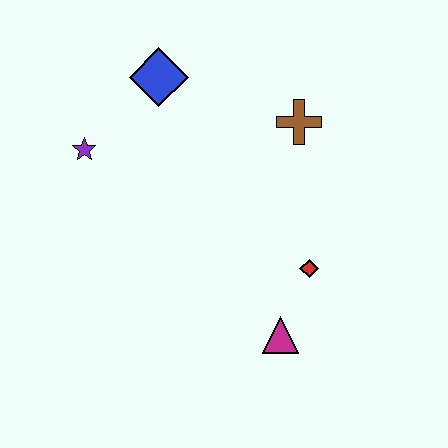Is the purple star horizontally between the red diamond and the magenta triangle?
No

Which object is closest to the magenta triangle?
The red diamond is closest to the magenta triangle.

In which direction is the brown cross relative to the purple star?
The brown cross is to the right of the purple star.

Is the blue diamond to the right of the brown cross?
No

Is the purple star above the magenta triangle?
Yes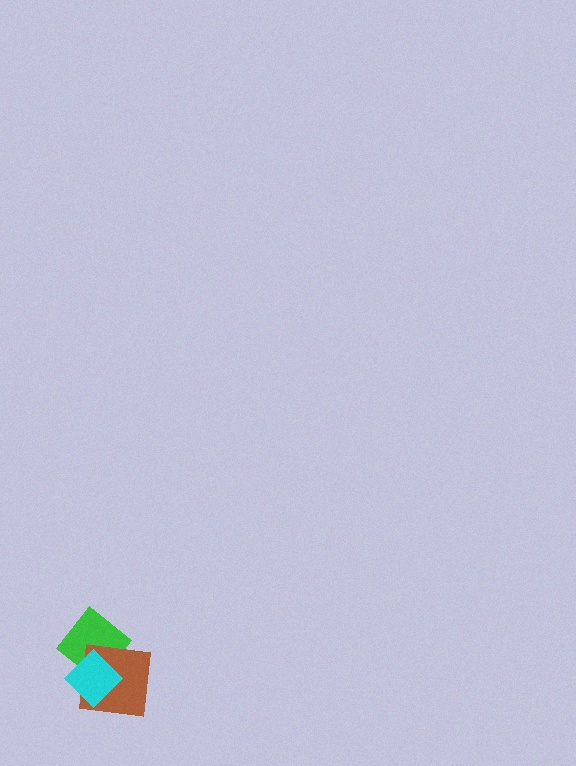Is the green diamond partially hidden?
Yes, it is partially covered by another shape.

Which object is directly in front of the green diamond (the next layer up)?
The brown square is directly in front of the green diamond.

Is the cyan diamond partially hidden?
No, no other shape covers it.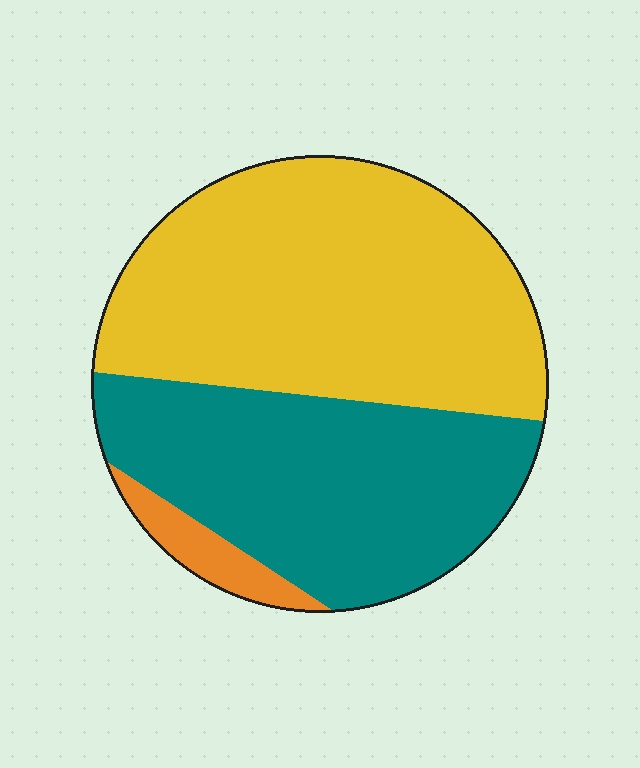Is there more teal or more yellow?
Yellow.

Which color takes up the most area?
Yellow, at roughly 55%.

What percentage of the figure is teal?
Teal takes up between a third and a half of the figure.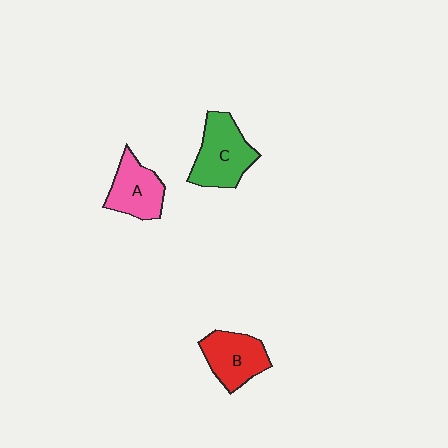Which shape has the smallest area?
Shape A (pink).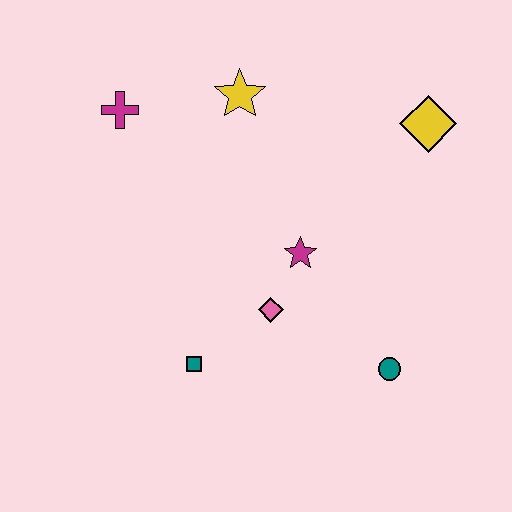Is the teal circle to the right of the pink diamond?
Yes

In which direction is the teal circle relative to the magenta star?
The teal circle is below the magenta star.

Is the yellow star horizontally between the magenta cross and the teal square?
No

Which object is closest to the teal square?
The pink diamond is closest to the teal square.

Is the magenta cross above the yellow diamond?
Yes